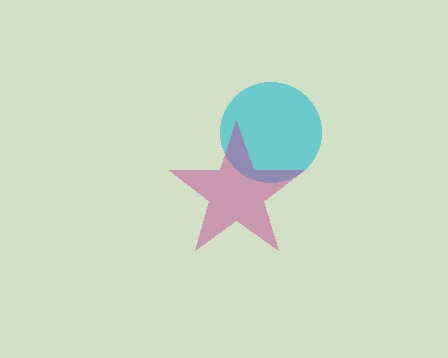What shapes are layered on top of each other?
The layered shapes are: a cyan circle, a magenta star.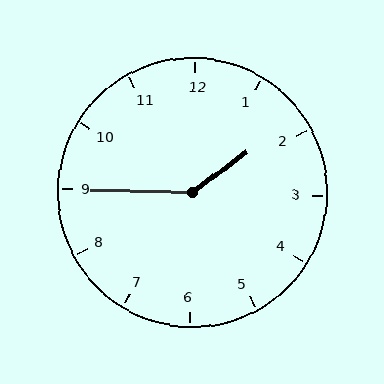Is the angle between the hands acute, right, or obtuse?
It is obtuse.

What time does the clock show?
1:45.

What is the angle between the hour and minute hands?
Approximately 142 degrees.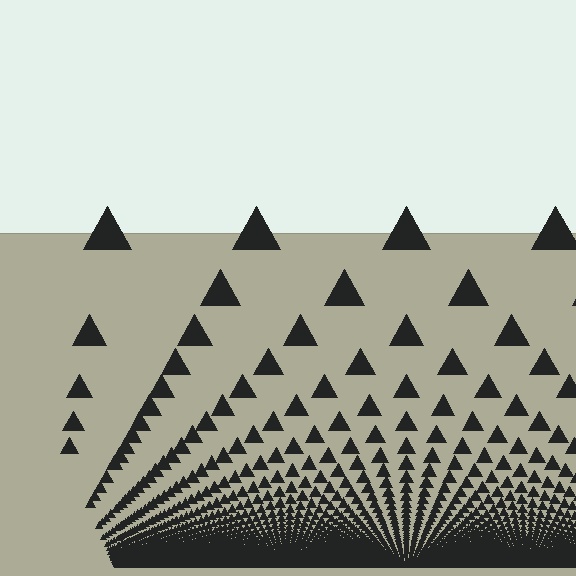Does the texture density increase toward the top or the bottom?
Density increases toward the bottom.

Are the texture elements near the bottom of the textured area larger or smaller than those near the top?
Smaller. The gradient is inverted — elements near the bottom are smaller and denser.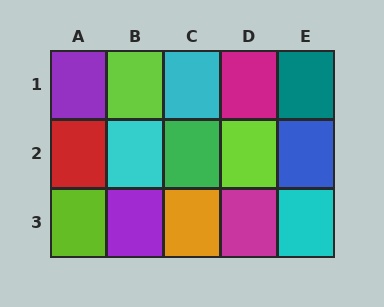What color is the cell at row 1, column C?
Cyan.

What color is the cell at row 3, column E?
Cyan.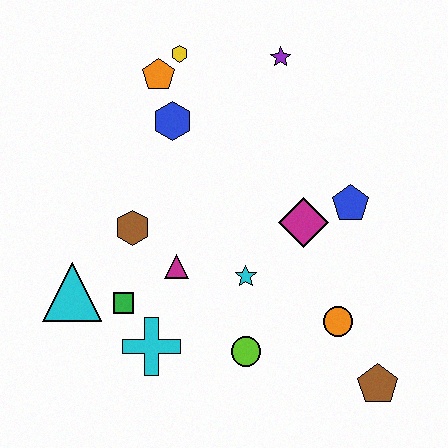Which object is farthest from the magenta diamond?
The cyan triangle is farthest from the magenta diamond.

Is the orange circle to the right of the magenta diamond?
Yes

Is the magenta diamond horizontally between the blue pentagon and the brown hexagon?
Yes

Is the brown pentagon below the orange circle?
Yes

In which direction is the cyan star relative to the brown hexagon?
The cyan star is to the right of the brown hexagon.